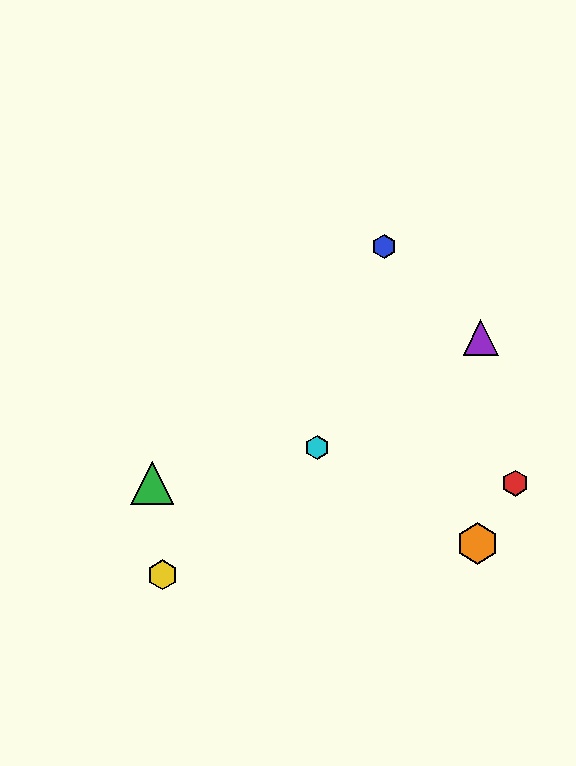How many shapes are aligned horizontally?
2 shapes (the red hexagon, the green triangle) are aligned horizontally.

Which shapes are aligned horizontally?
The red hexagon, the green triangle are aligned horizontally.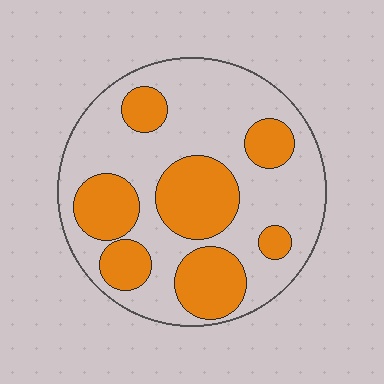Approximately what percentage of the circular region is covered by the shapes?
Approximately 35%.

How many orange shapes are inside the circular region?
7.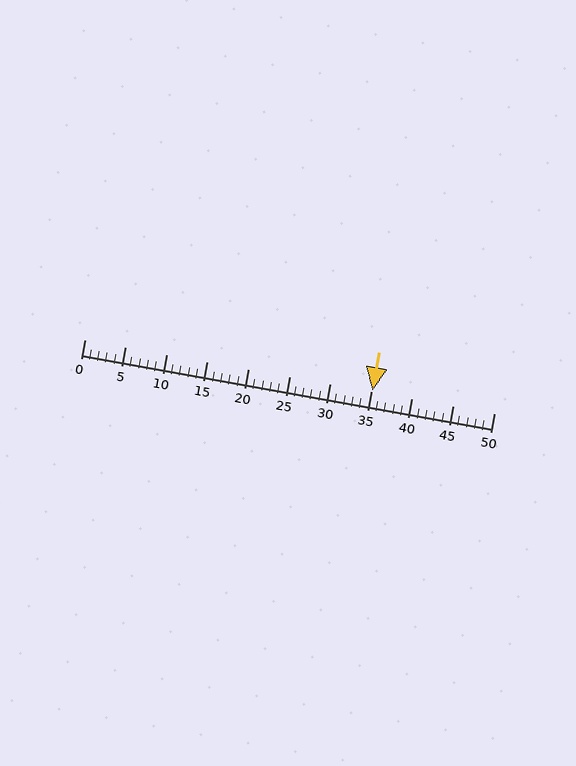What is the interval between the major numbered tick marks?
The major tick marks are spaced 5 units apart.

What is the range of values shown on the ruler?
The ruler shows values from 0 to 50.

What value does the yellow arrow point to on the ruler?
The yellow arrow points to approximately 35.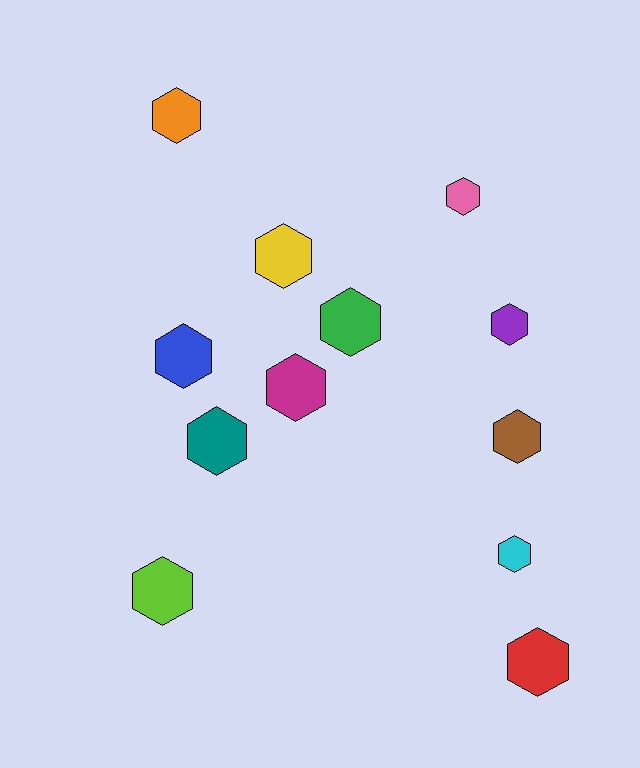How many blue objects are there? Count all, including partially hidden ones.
There is 1 blue object.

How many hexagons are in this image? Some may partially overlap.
There are 12 hexagons.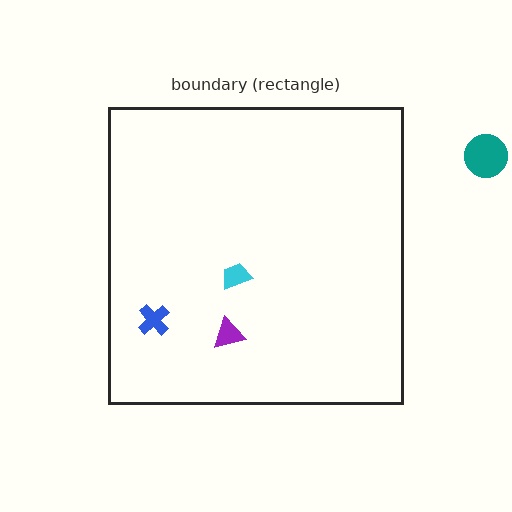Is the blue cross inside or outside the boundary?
Inside.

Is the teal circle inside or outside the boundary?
Outside.